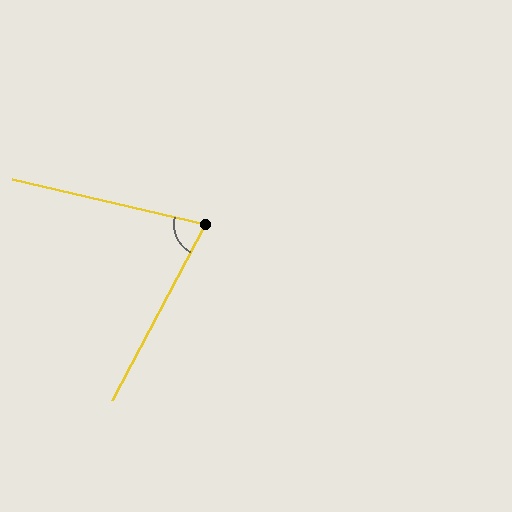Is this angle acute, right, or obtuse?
It is acute.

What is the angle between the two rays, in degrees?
Approximately 75 degrees.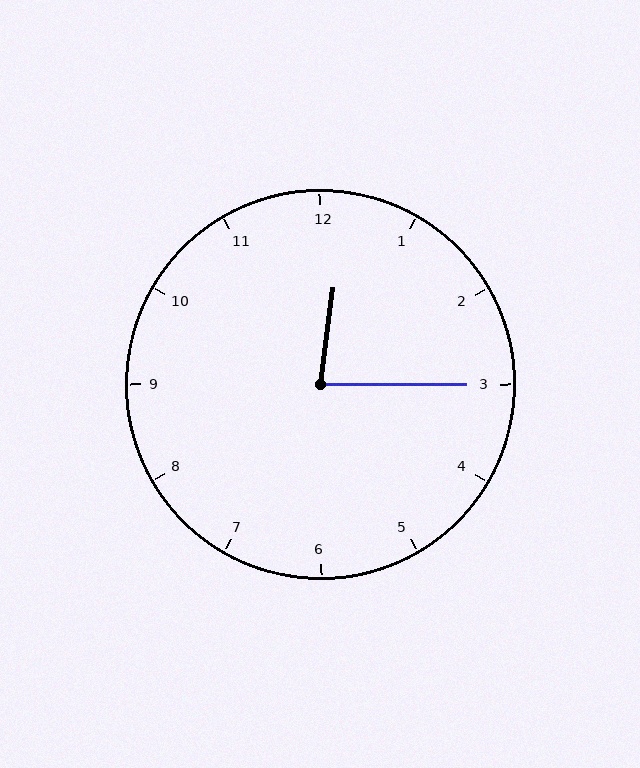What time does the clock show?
12:15.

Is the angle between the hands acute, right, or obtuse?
It is acute.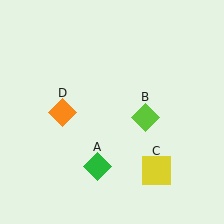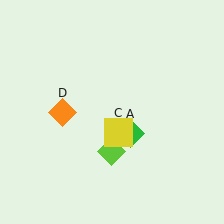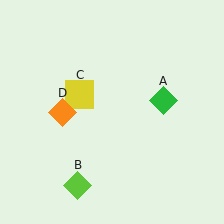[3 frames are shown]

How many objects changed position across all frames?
3 objects changed position: green diamond (object A), lime diamond (object B), yellow square (object C).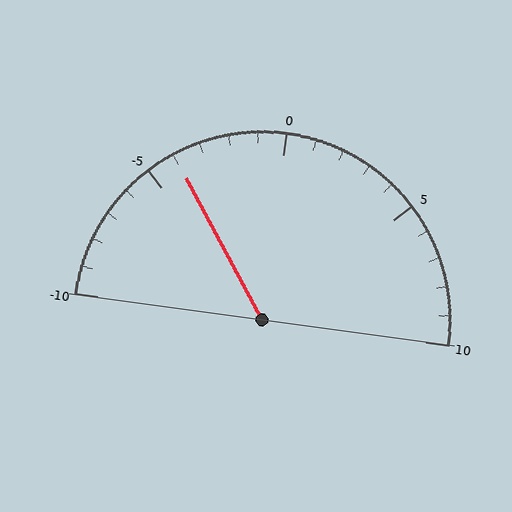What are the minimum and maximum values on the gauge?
The gauge ranges from -10 to 10.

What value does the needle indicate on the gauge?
The needle indicates approximately -4.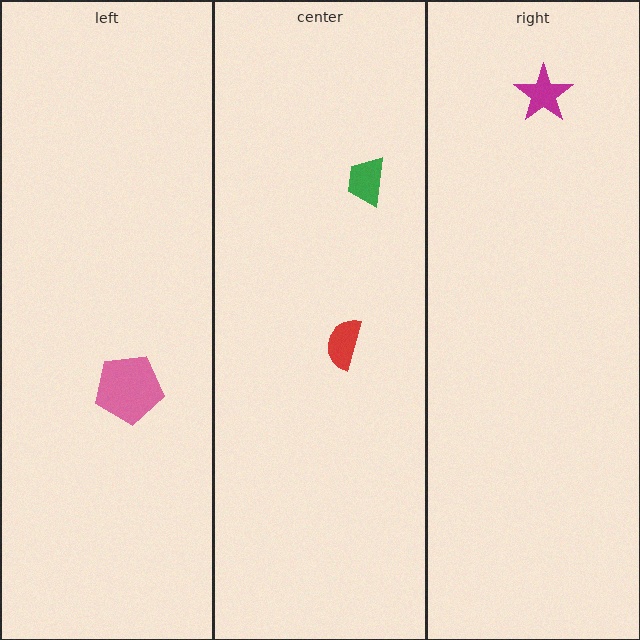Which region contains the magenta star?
The right region.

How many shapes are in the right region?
1.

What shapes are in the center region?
The red semicircle, the green trapezoid.